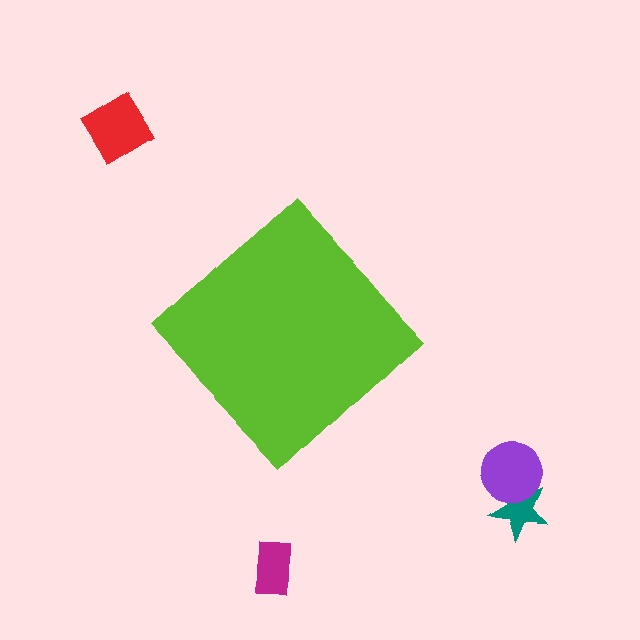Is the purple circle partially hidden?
No, the purple circle is fully visible.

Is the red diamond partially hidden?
No, the red diamond is fully visible.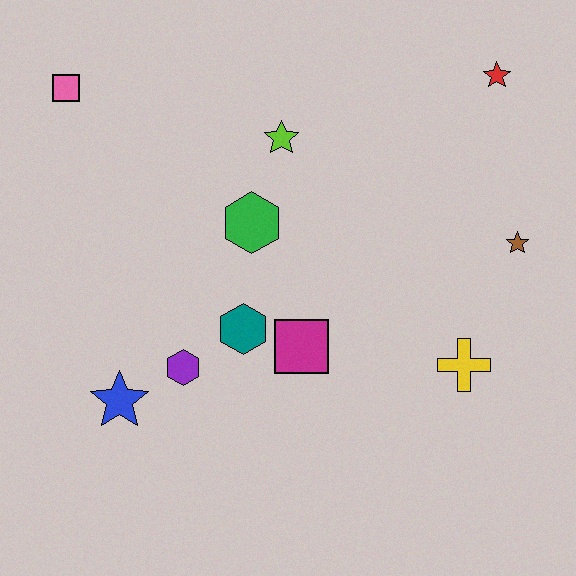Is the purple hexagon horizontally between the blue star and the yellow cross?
Yes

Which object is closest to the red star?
The brown star is closest to the red star.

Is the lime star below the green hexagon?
No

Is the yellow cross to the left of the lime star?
No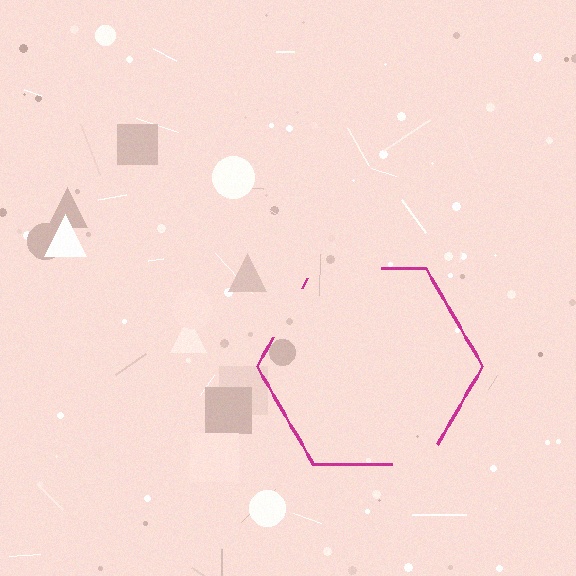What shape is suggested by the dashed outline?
The dashed outline suggests a hexagon.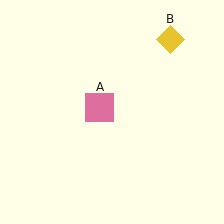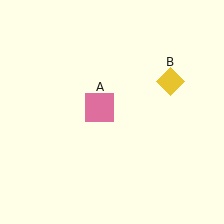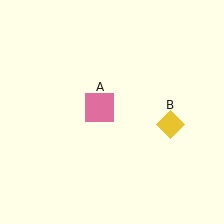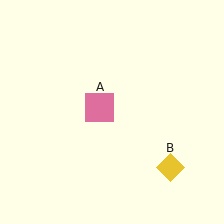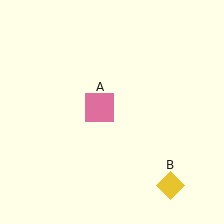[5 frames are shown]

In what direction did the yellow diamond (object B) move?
The yellow diamond (object B) moved down.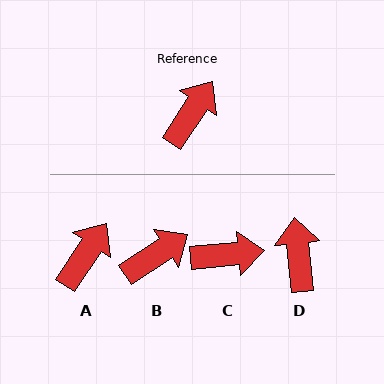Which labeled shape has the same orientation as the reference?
A.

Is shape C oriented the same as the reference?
No, it is off by about 51 degrees.